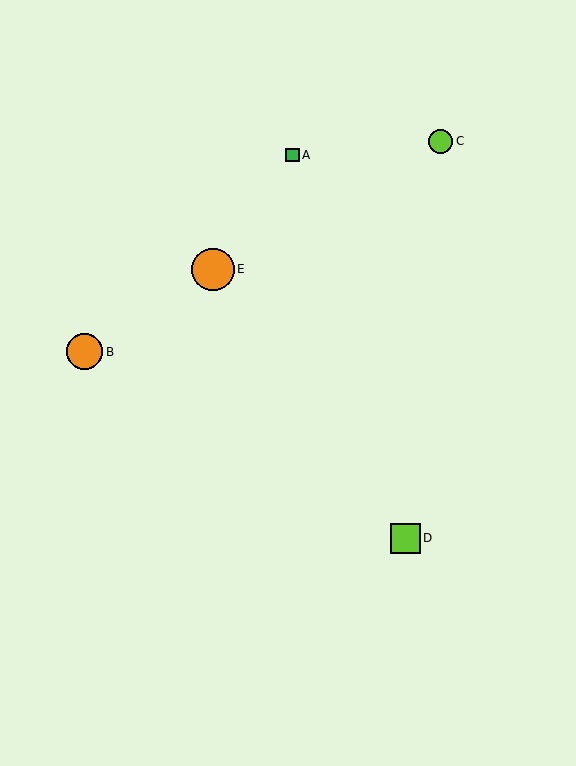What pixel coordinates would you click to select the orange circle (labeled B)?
Click at (85, 352) to select the orange circle B.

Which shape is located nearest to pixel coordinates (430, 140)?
The lime circle (labeled C) at (441, 142) is nearest to that location.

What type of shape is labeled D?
Shape D is a lime square.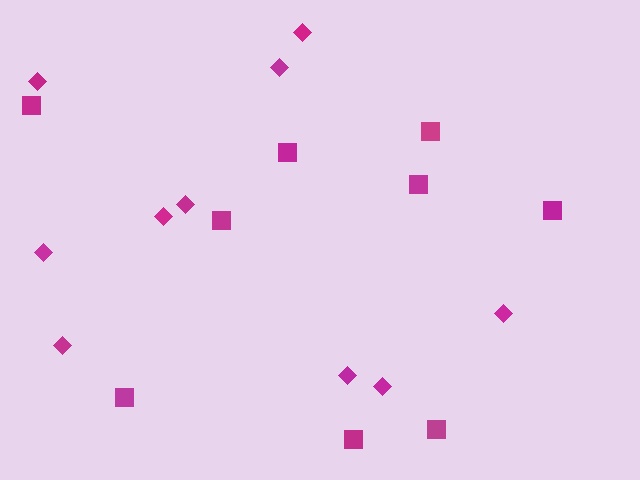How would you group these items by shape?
There are 2 groups: one group of squares (9) and one group of diamonds (10).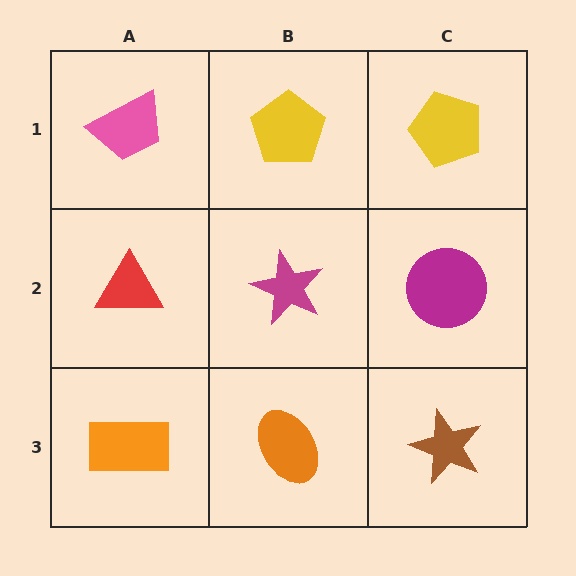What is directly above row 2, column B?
A yellow pentagon.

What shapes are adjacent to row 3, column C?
A magenta circle (row 2, column C), an orange ellipse (row 3, column B).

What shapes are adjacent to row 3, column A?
A red triangle (row 2, column A), an orange ellipse (row 3, column B).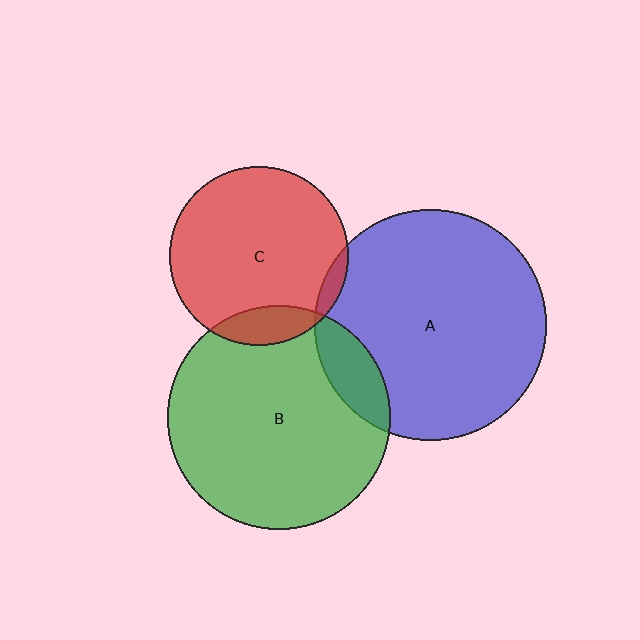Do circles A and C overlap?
Yes.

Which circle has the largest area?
Circle A (blue).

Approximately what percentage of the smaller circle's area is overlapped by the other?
Approximately 5%.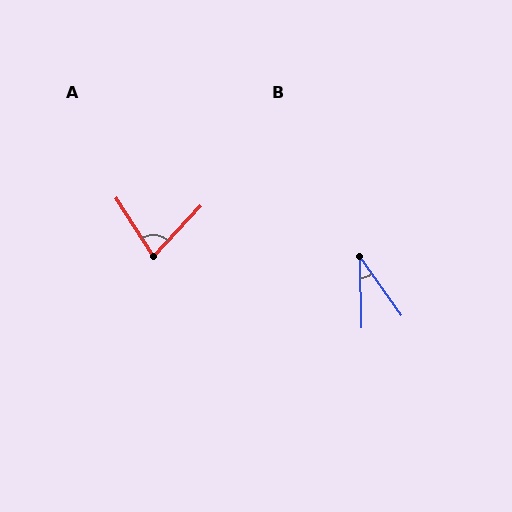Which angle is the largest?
A, at approximately 75 degrees.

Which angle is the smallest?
B, at approximately 34 degrees.